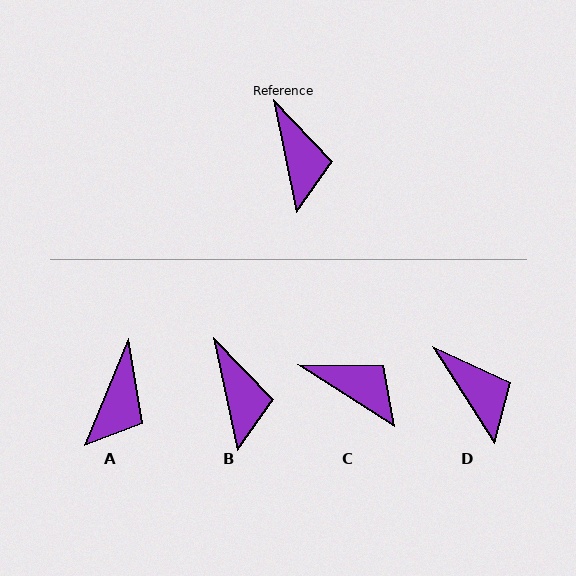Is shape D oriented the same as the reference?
No, it is off by about 21 degrees.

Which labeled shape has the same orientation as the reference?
B.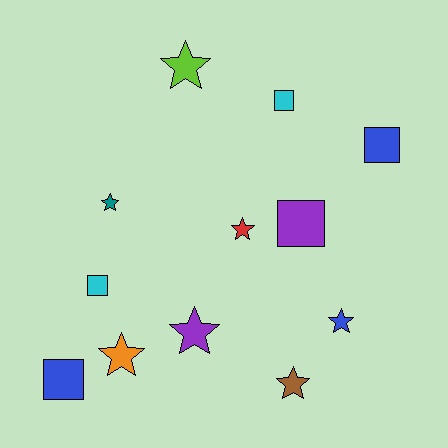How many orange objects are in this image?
There is 1 orange object.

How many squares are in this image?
There are 5 squares.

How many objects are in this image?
There are 12 objects.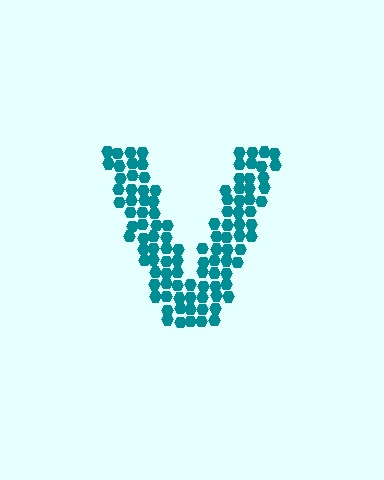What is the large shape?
The large shape is the letter V.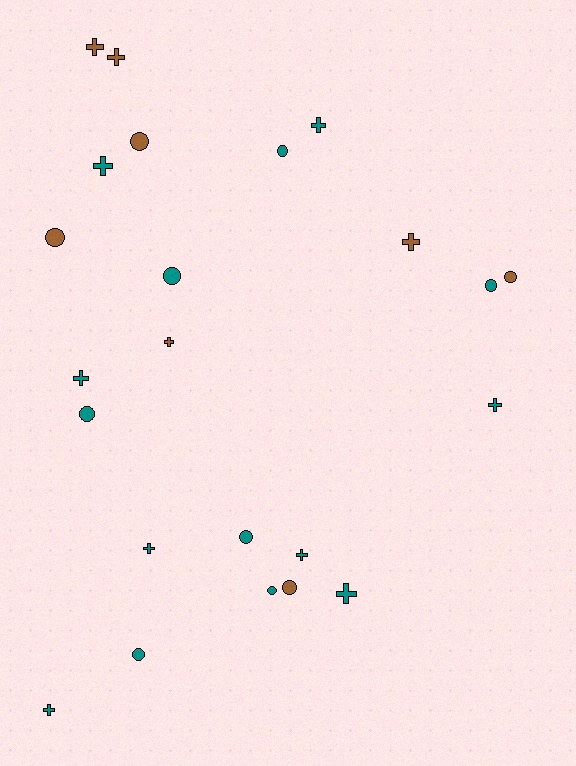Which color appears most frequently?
Teal, with 15 objects.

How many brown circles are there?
There are 4 brown circles.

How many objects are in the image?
There are 23 objects.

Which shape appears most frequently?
Cross, with 12 objects.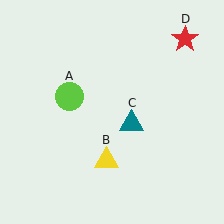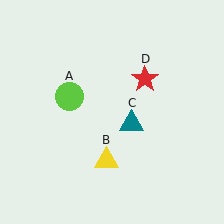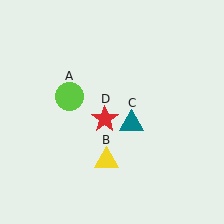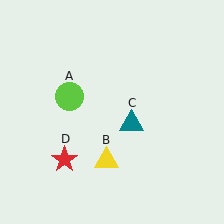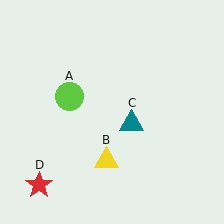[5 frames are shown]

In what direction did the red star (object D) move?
The red star (object D) moved down and to the left.